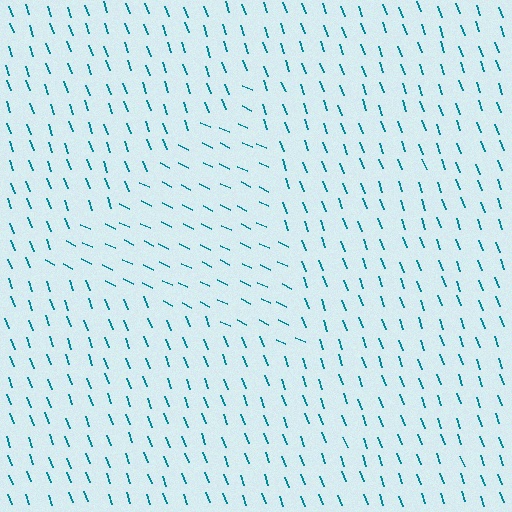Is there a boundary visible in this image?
Yes, there is a texture boundary formed by a change in line orientation.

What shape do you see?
I see a triangle.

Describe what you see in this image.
The image is filled with small teal line segments. A triangle region in the image has lines oriented differently from the surrounding lines, creating a visible texture boundary.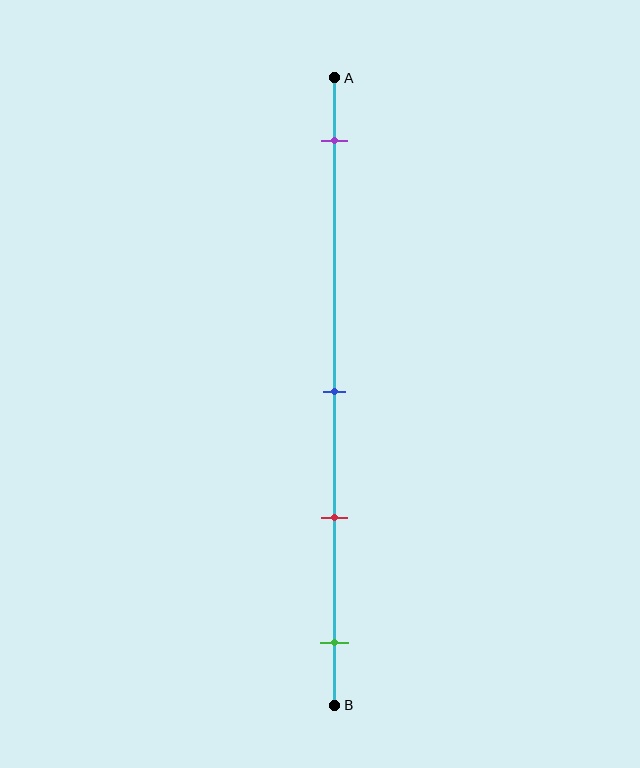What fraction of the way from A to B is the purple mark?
The purple mark is approximately 10% (0.1) of the way from A to B.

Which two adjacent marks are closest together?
The blue and red marks are the closest adjacent pair.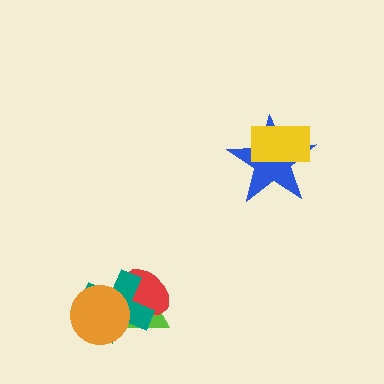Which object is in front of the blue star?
The yellow rectangle is in front of the blue star.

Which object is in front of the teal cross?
The orange circle is in front of the teal cross.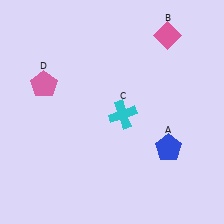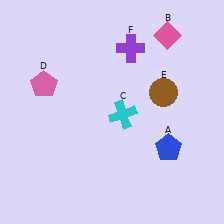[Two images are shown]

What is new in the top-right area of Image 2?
A purple cross (F) was added in the top-right area of Image 2.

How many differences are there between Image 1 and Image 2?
There are 2 differences between the two images.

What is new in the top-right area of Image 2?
A brown circle (E) was added in the top-right area of Image 2.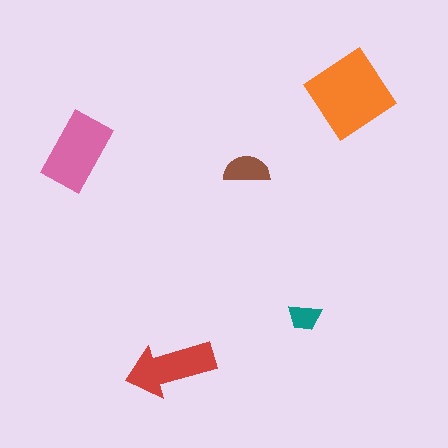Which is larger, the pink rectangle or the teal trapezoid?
The pink rectangle.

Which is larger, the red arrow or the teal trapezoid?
The red arrow.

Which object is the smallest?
The teal trapezoid.